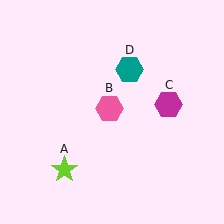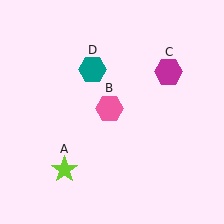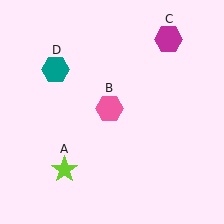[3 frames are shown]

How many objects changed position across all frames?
2 objects changed position: magenta hexagon (object C), teal hexagon (object D).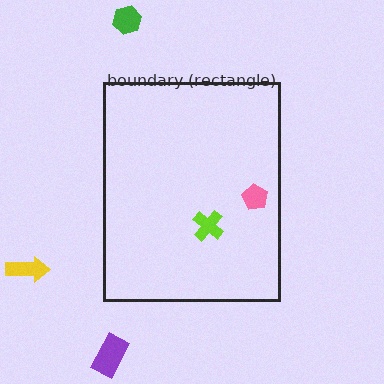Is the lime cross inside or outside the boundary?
Inside.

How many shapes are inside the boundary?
2 inside, 3 outside.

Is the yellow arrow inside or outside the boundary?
Outside.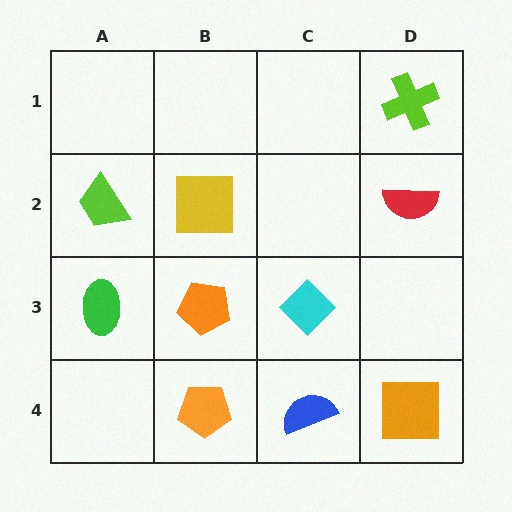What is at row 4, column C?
A blue semicircle.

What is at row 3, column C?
A cyan diamond.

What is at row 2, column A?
A lime trapezoid.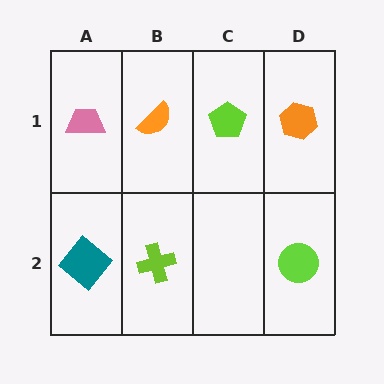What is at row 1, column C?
A lime pentagon.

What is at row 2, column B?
A lime cross.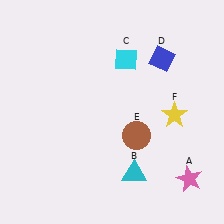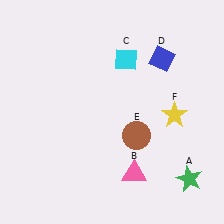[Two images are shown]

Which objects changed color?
A changed from pink to green. B changed from cyan to pink.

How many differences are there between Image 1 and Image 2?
There are 2 differences between the two images.